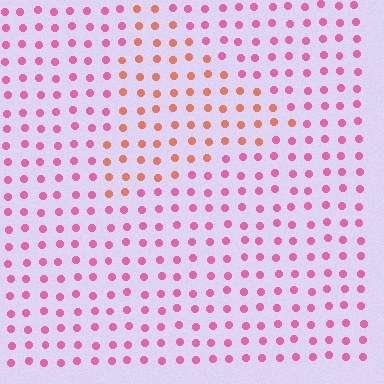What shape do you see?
I see a triangle.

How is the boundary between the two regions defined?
The boundary is defined purely by a slight shift in hue (about 44 degrees). Spacing, size, and orientation are identical on both sides.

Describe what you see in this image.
The image is filled with small pink elements in a uniform arrangement. A triangle-shaped region is visible where the elements are tinted to a slightly different hue, forming a subtle color boundary.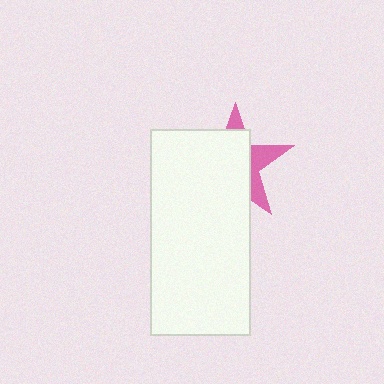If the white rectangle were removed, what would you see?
You would see the complete pink star.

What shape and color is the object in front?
The object in front is a white rectangle.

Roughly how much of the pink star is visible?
A small part of it is visible (roughly 31%).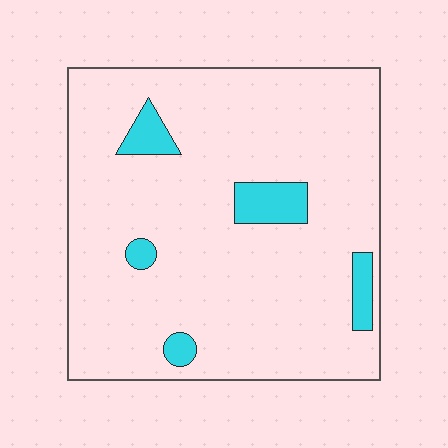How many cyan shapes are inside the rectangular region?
5.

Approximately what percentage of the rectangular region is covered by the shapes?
Approximately 10%.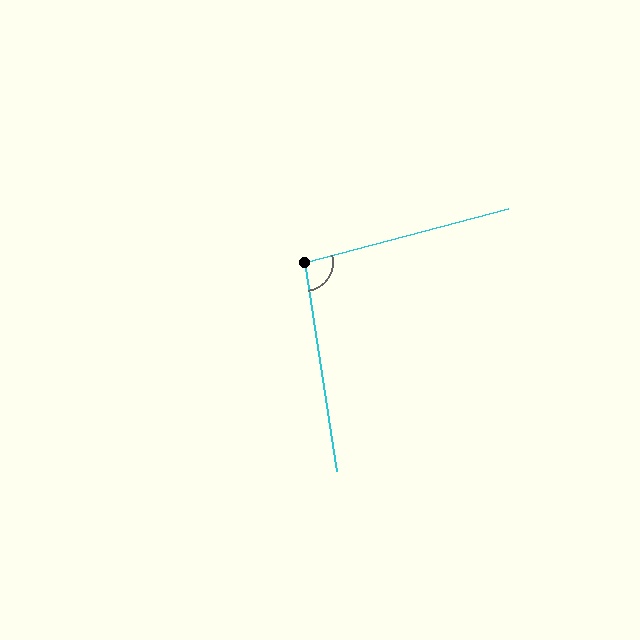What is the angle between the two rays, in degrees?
Approximately 96 degrees.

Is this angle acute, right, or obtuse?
It is obtuse.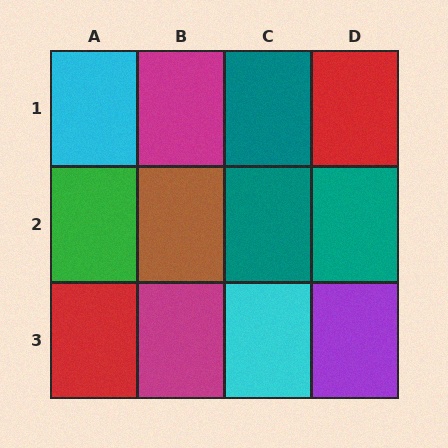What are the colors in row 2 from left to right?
Green, brown, teal, teal.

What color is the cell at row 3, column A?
Red.